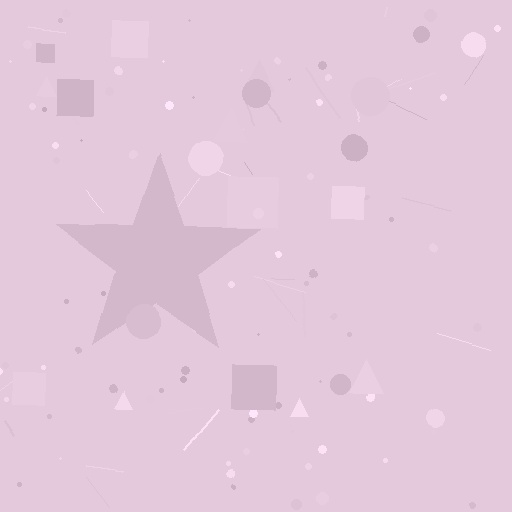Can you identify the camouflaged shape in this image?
The camouflaged shape is a star.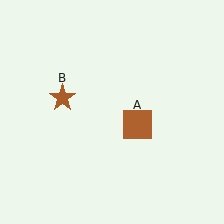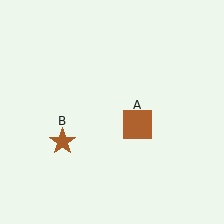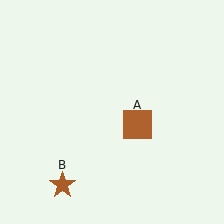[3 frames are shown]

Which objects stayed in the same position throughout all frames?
Brown square (object A) remained stationary.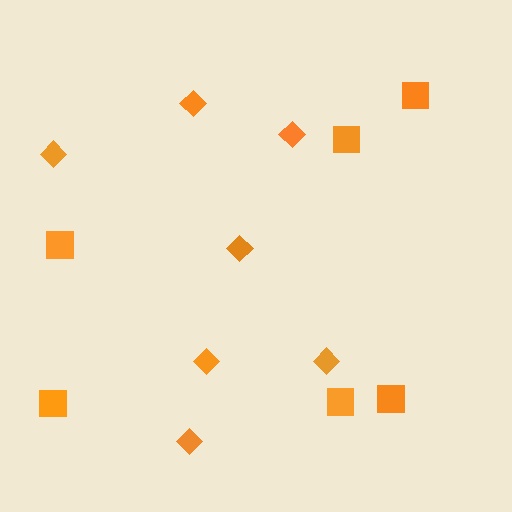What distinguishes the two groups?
There are 2 groups: one group of diamonds (7) and one group of squares (6).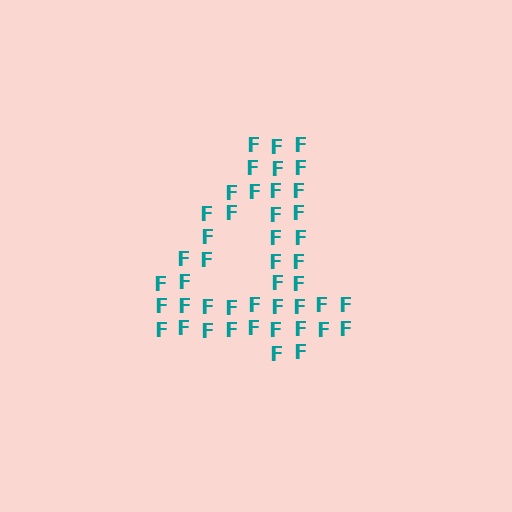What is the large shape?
The large shape is the digit 4.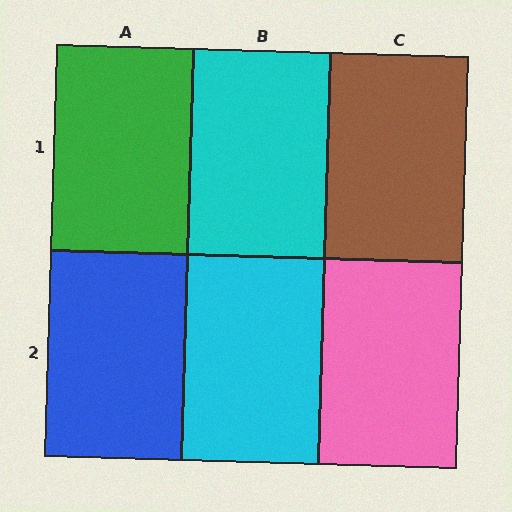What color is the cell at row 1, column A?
Green.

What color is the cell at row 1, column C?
Brown.